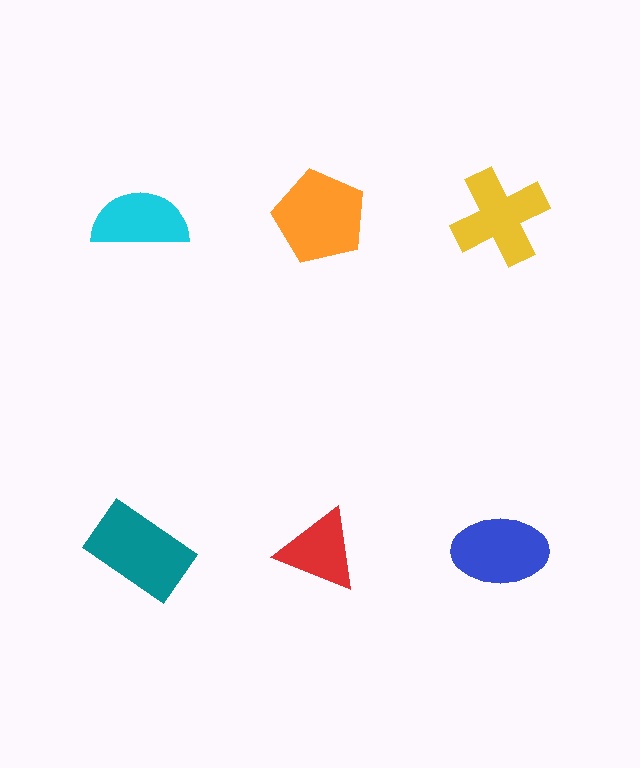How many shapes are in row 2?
3 shapes.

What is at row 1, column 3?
A yellow cross.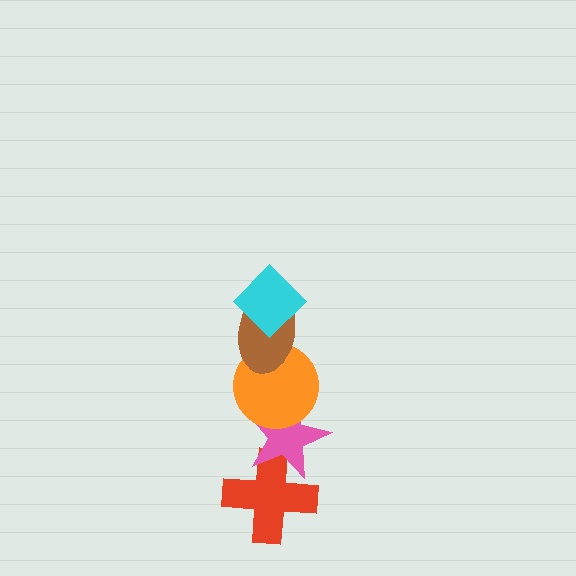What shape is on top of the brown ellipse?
The cyan diamond is on top of the brown ellipse.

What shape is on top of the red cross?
The pink star is on top of the red cross.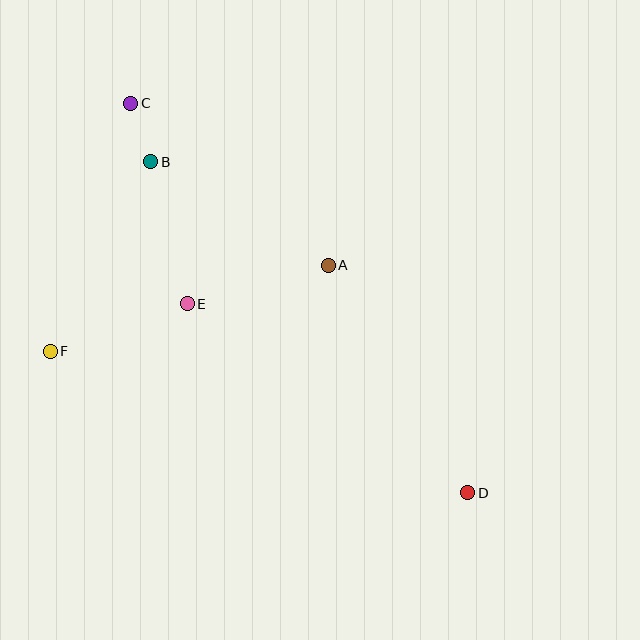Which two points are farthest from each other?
Points C and D are farthest from each other.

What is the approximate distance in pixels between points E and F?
The distance between E and F is approximately 145 pixels.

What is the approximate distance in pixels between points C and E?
The distance between C and E is approximately 208 pixels.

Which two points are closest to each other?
Points B and C are closest to each other.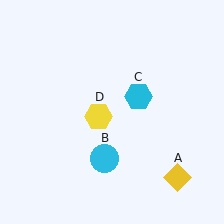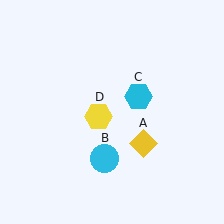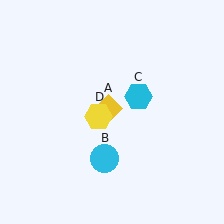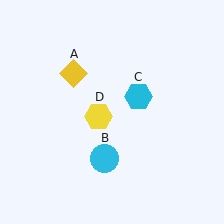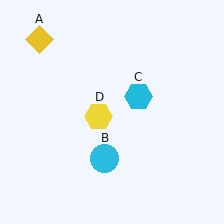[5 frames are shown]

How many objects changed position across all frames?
1 object changed position: yellow diamond (object A).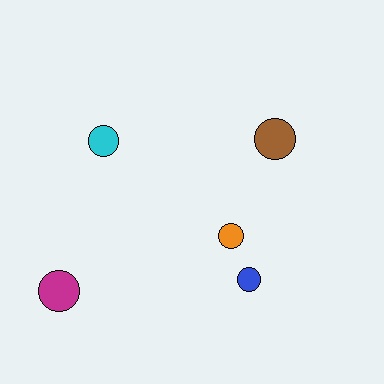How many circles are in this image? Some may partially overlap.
There are 5 circles.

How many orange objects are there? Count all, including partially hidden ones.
There is 1 orange object.